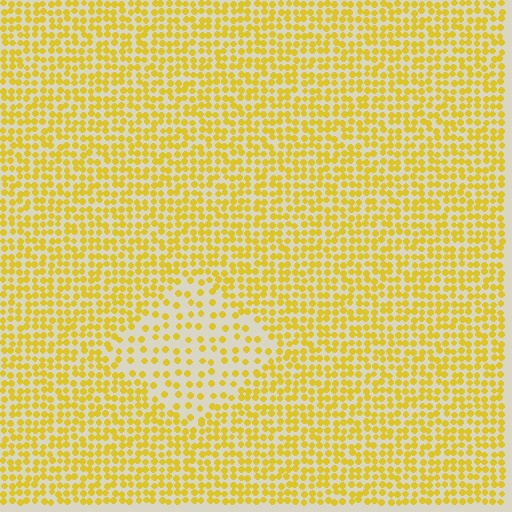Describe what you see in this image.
The image contains small yellow elements arranged at two different densities. A diamond-shaped region is visible where the elements are less densely packed than the surrounding area.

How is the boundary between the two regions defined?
The boundary is defined by a change in element density (approximately 2.1x ratio). All elements are the same color, size, and shape.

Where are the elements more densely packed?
The elements are more densely packed outside the diamond boundary.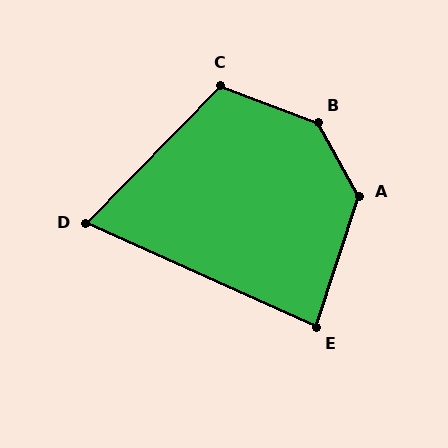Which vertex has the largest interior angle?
B, at approximately 140 degrees.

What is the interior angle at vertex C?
Approximately 114 degrees (obtuse).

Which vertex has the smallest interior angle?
D, at approximately 70 degrees.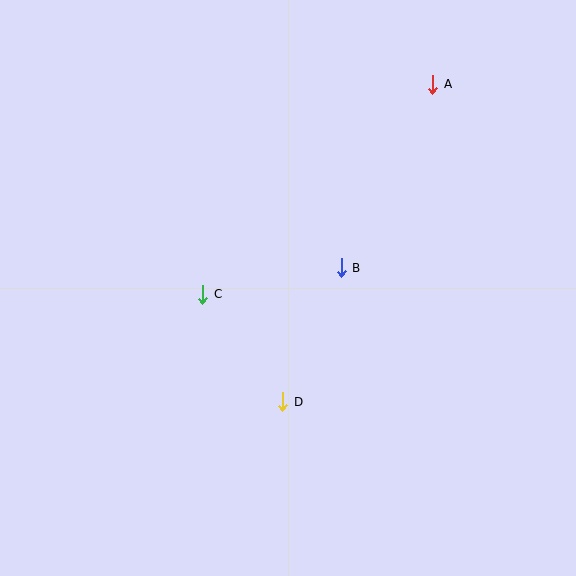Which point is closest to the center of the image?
Point B at (341, 268) is closest to the center.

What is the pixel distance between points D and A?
The distance between D and A is 351 pixels.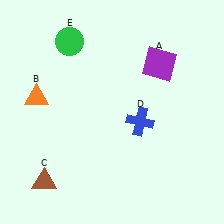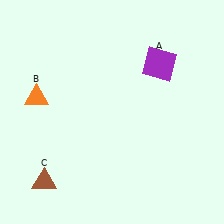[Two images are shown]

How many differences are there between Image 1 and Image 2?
There are 2 differences between the two images.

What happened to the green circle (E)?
The green circle (E) was removed in Image 2. It was in the top-left area of Image 1.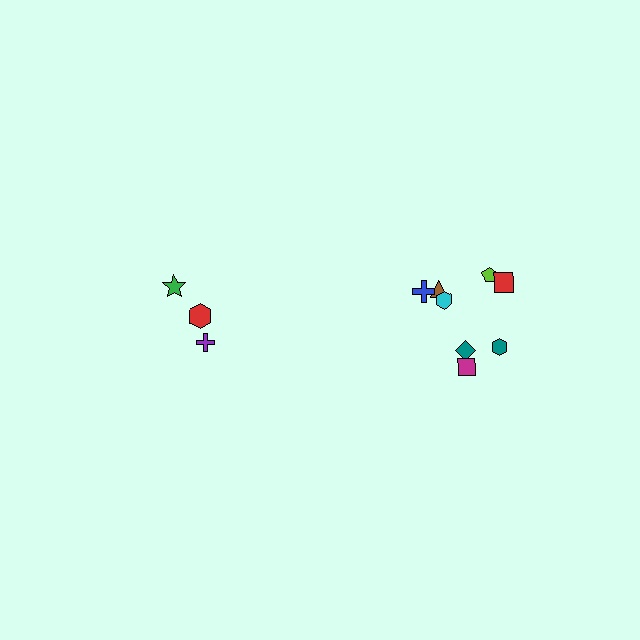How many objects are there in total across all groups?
There are 11 objects.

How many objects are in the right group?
There are 8 objects.